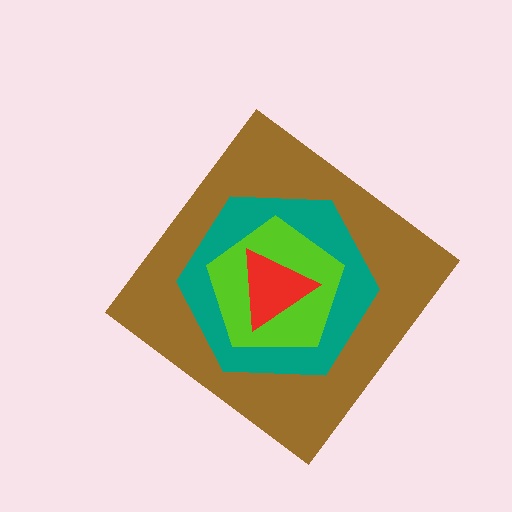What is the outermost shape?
The brown diamond.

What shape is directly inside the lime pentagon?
The red triangle.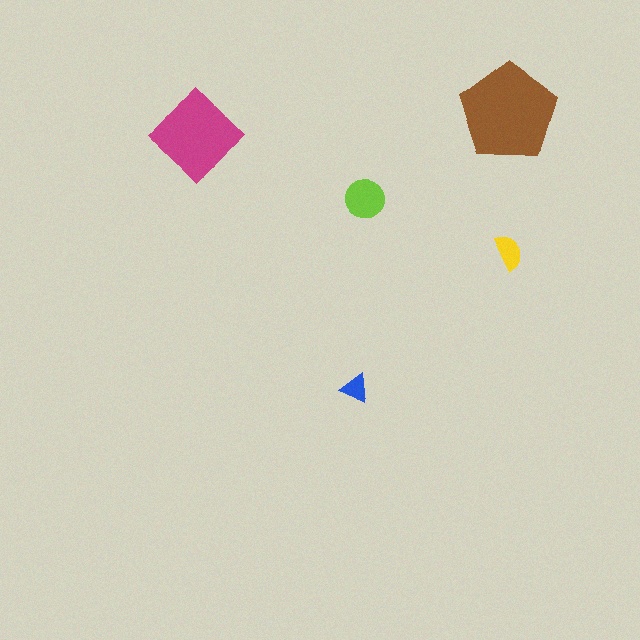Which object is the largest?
The brown pentagon.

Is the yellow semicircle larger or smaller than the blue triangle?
Larger.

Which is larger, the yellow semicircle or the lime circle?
The lime circle.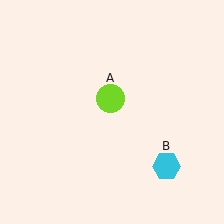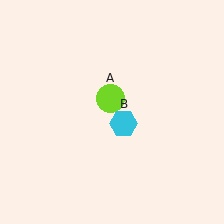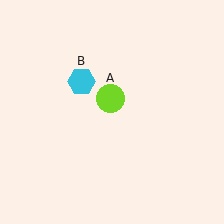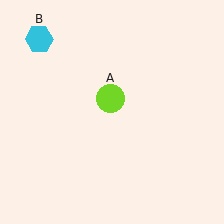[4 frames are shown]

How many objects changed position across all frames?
1 object changed position: cyan hexagon (object B).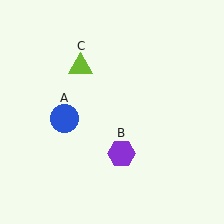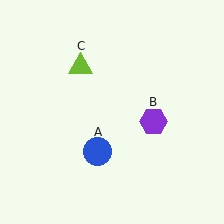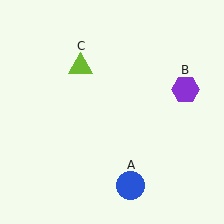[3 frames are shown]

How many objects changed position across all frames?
2 objects changed position: blue circle (object A), purple hexagon (object B).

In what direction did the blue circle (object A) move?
The blue circle (object A) moved down and to the right.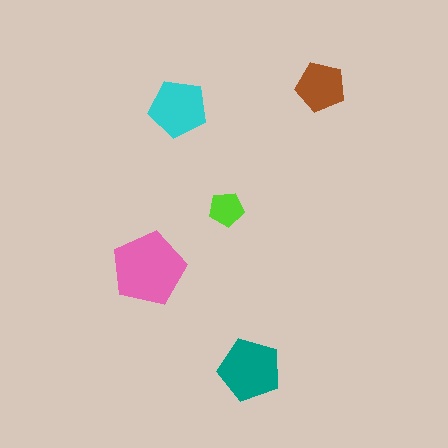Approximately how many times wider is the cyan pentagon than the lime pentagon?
About 1.5 times wider.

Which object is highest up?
The brown pentagon is topmost.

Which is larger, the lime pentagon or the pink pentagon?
The pink one.